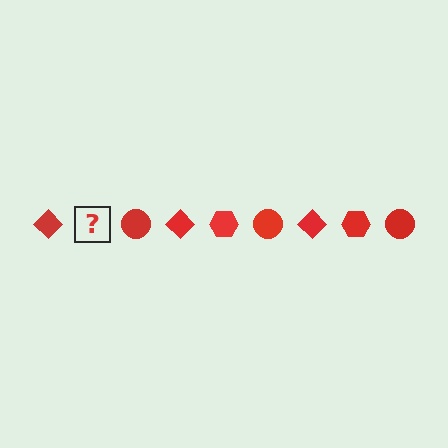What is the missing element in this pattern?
The missing element is a red hexagon.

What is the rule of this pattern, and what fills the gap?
The rule is that the pattern cycles through diamond, hexagon, circle shapes in red. The gap should be filled with a red hexagon.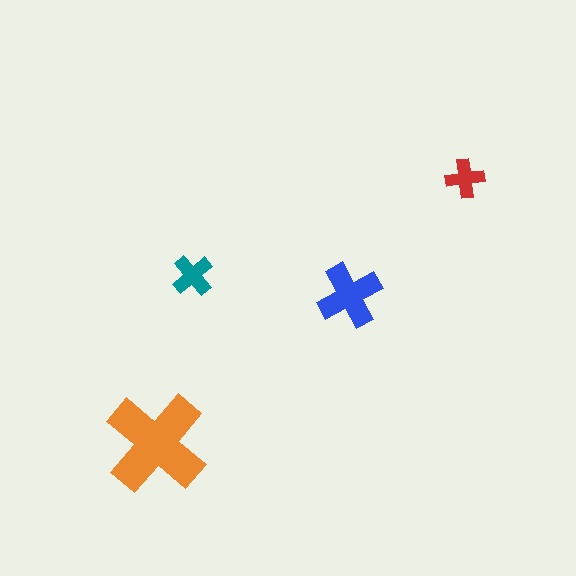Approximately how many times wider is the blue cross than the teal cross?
About 1.5 times wider.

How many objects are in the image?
There are 4 objects in the image.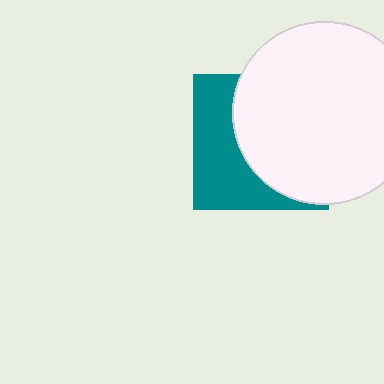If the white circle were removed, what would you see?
You would see the complete teal square.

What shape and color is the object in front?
The object in front is a white circle.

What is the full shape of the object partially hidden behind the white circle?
The partially hidden object is a teal square.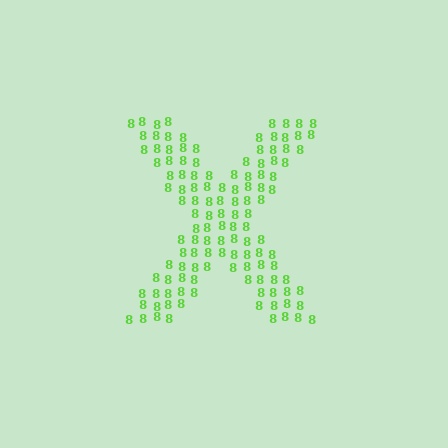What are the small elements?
The small elements are digit 8's.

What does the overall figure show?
The overall figure shows the letter X.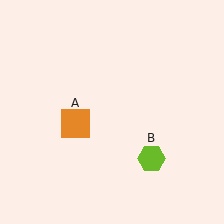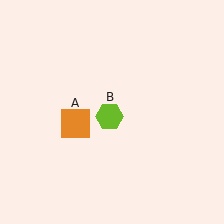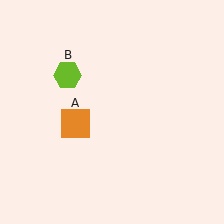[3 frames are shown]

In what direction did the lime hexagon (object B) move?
The lime hexagon (object B) moved up and to the left.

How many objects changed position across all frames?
1 object changed position: lime hexagon (object B).